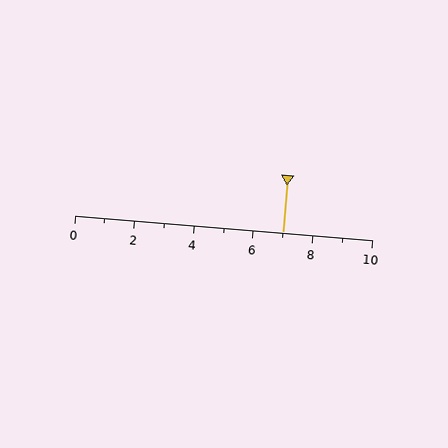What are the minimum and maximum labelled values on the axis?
The axis runs from 0 to 10.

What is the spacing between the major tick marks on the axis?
The major ticks are spaced 2 apart.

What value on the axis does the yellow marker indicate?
The marker indicates approximately 7.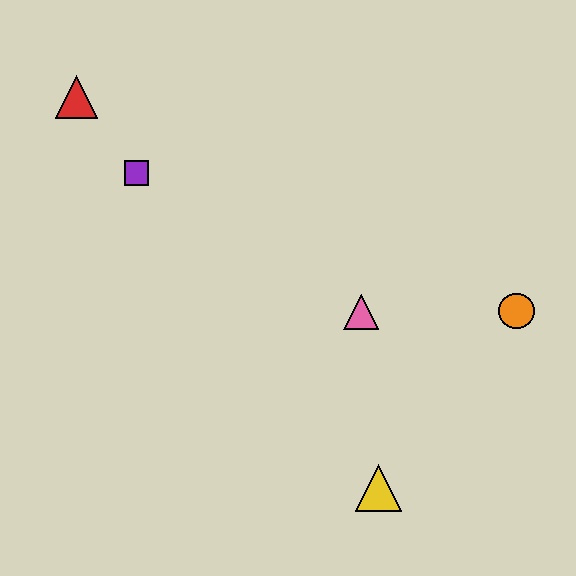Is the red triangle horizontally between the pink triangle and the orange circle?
No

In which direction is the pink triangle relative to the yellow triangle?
The pink triangle is above the yellow triangle.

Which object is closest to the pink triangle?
The orange circle is closest to the pink triangle.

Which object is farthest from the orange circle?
The red triangle is farthest from the orange circle.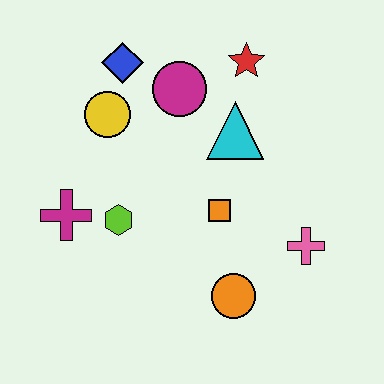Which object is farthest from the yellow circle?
The pink cross is farthest from the yellow circle.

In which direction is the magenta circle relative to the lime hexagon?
The magenta circle is above the lime hexagon.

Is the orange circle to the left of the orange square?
No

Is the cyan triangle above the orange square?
Yes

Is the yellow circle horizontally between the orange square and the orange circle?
No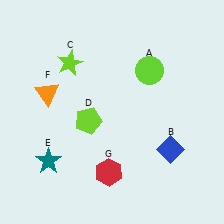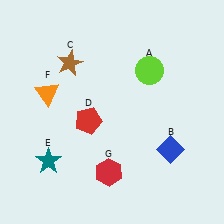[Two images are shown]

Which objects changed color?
C changed from lime to brown. D changed from lime to red.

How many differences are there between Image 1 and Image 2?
There are 2 differences between the two images.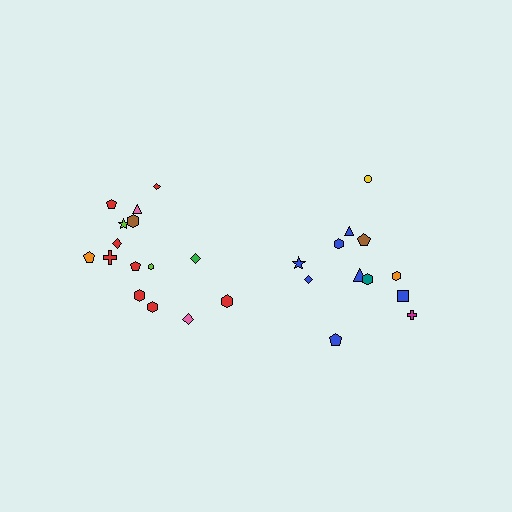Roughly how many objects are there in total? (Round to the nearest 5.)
Roughly 25 objects in total.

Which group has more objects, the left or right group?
The left group.